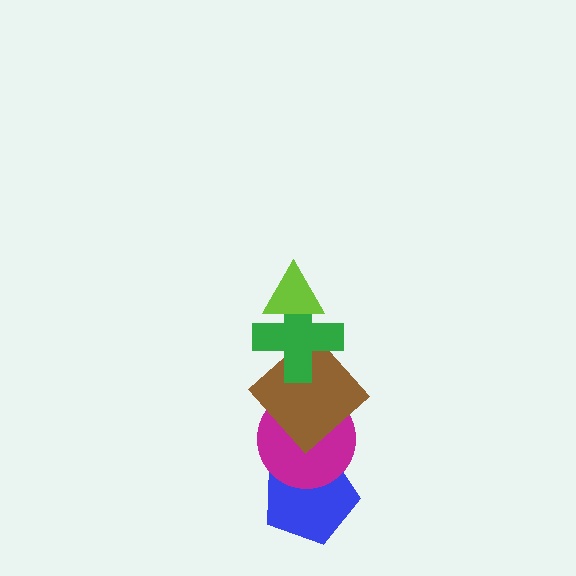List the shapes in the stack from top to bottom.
From top to bottom: the lime triangle, the green cross, the brown diamond, the magenta circle, the blue pentagon.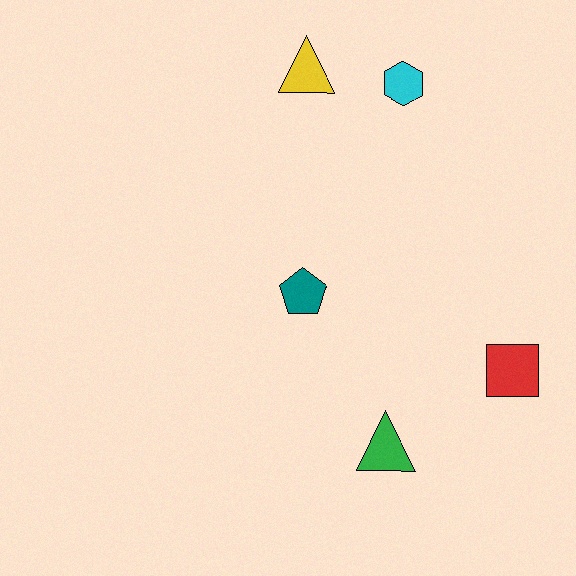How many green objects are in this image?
There is 1 green object.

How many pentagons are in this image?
There is 1 pentagon.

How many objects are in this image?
There are 5 objects.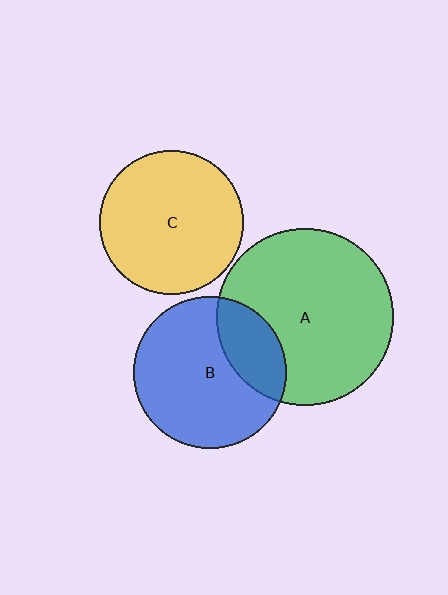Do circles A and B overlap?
Yes.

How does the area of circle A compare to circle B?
Approximately 1.4 times.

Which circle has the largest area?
Circle A (green).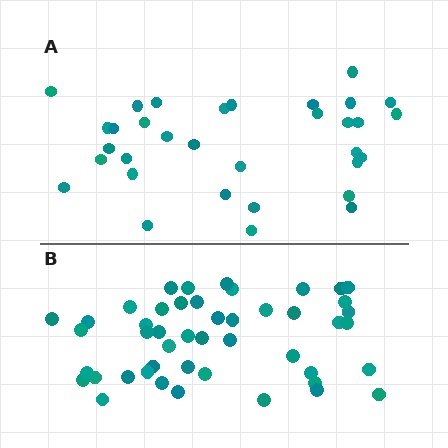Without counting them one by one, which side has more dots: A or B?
Region B (the bottom region) has more dots.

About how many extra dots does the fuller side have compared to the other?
Region B has approximately 15 more dots than region A.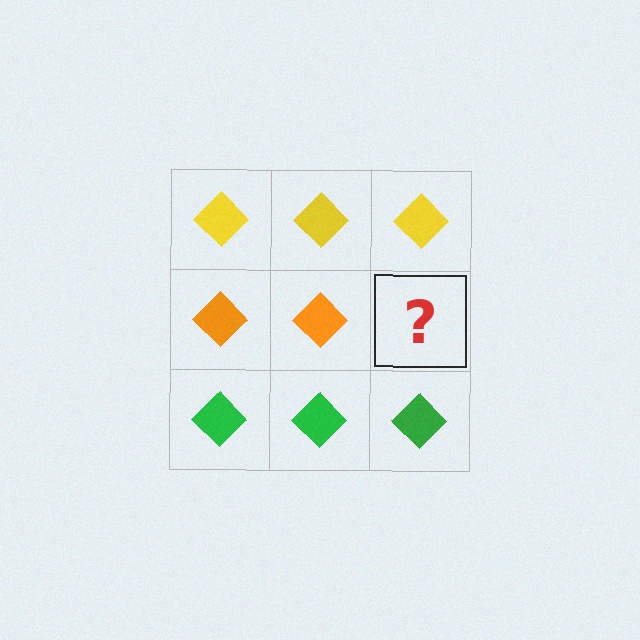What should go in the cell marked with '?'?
The missing cell should contain an orange diamond.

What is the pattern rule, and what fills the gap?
The rule is that each row has a consistent color. The gap should be filled with an orange diamond.